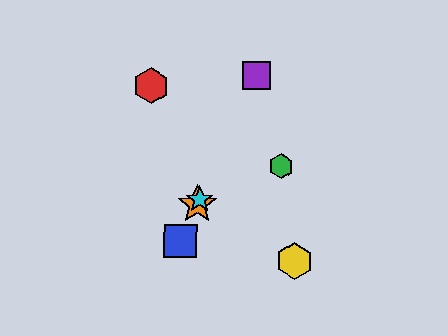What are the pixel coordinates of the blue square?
The blue square is at (180, 241).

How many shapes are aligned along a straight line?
4 shapes (the blue square, the purple square, the orange star, the cyan star) are aligned along a straight line.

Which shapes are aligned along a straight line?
The blue square, the purple square, the orange star, the cyan star are aligned along a straight line.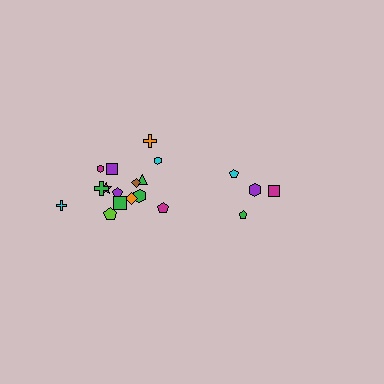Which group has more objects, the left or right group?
The left group.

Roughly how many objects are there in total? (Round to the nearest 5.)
Roughly 20 objects in total.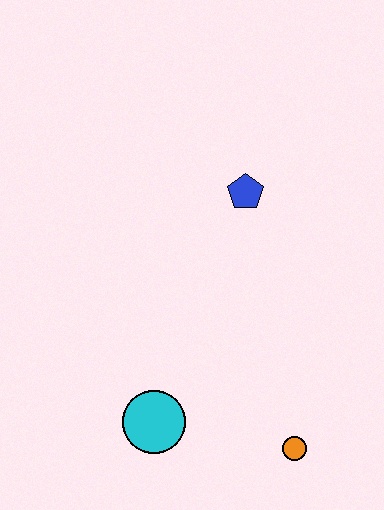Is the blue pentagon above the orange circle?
Yes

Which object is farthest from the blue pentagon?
The orange circle is farthest from the blue pentagon.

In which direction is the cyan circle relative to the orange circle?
The cyan circle is to the left of the orange circle.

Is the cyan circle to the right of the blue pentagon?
No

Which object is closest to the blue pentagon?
The cyan circle is closest to the blue pentagon.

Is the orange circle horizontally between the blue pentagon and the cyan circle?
No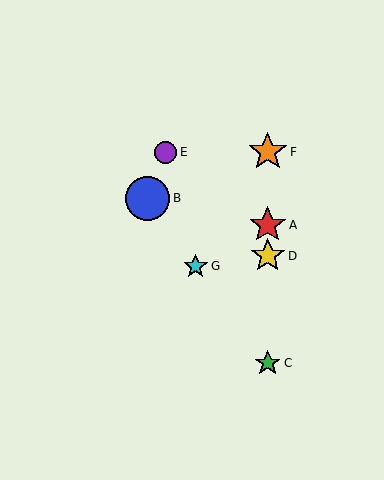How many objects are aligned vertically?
4 objects (A, C, D, F) are aligned vertically.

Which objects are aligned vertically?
Objects A, C, D, F are aligned vertically.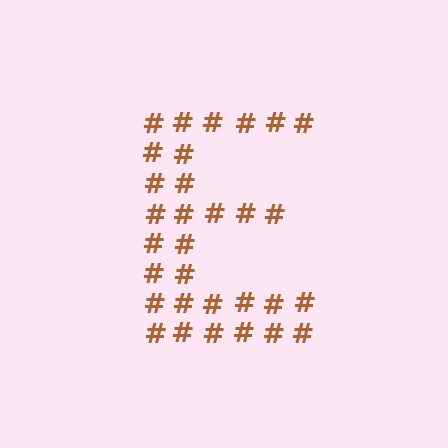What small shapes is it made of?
It is made of small hash symbols.